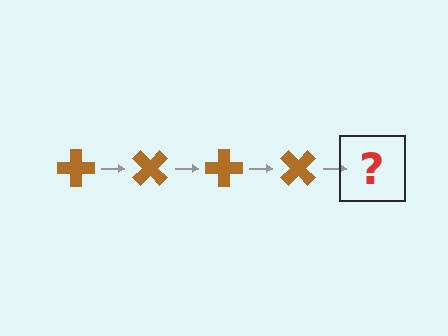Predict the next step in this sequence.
The next step is a brown cross rotated 180 degrees.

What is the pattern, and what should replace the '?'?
The pattern is that the cross rotates 45 degrees each step. The '?' should be a brown cross rotated 180 degrees.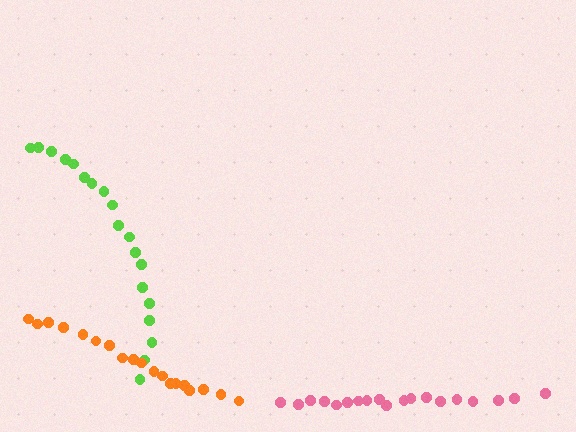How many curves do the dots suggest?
There are 3 distinct paths.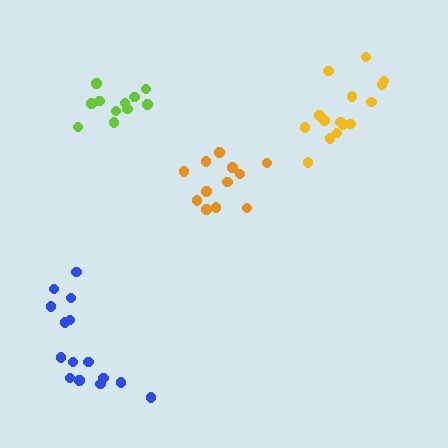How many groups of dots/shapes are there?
There are 4 groups.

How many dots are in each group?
Group 1: 12 dots, Group 2: 11 dots, Group 3: 15 dots, Group 4: 15 dots (53 total).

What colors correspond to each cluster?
The clusters are colored: orange, lime, yellow, blue.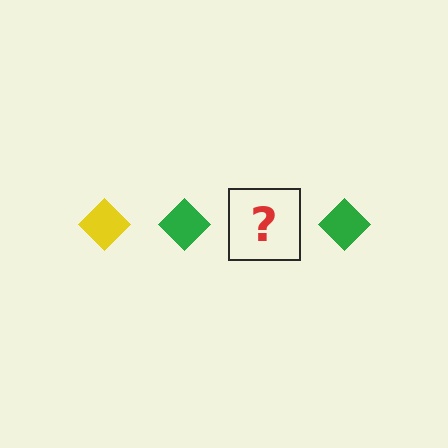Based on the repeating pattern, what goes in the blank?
The blank should be a yellow diamond.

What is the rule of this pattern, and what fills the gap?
The rule is that the pattern cycles through yellow, green diamonds. The gap should be filled with a yellow diamond.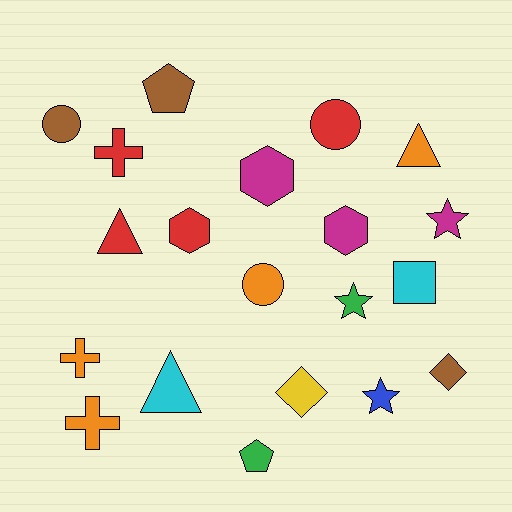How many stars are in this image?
There are 3 stars.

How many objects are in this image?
There are 20 objects.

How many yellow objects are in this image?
There is 1 yellow object.